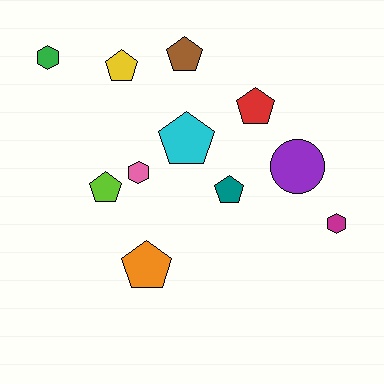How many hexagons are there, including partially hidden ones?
There are 3 hexagons.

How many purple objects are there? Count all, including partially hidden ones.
There is 1 purple object.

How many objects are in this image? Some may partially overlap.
There are 11 objects.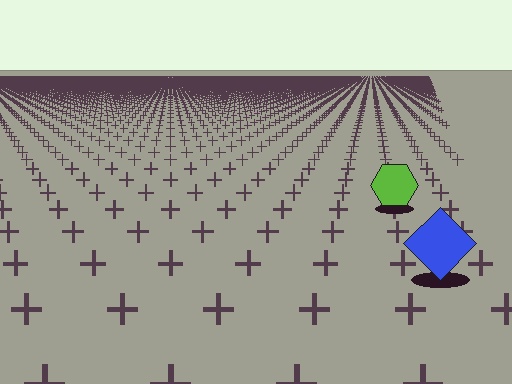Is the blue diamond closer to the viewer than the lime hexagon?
Yes. The blue diamond is closer — you can tell from the texture gradient: the ground texture is coarser near it.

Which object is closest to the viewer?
The blue diamond is closest. The texture marks near it are larger and more spread out.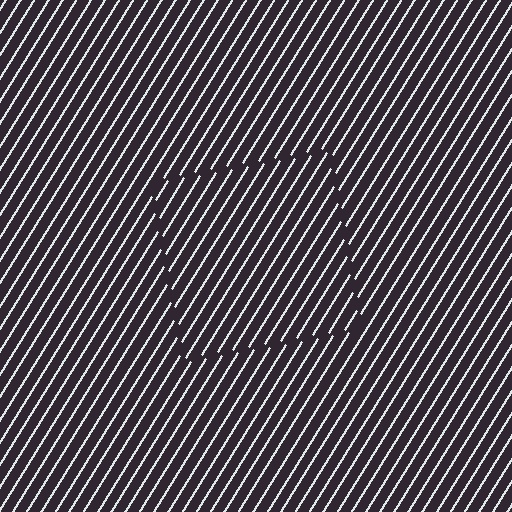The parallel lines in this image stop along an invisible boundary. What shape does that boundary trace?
An illusory square. The interior of the shape contains the same grating, shifted by half a period — the contour is defined by the phase discontinuity where line-ends from the inner and outer gratings abut.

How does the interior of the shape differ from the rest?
The interior of the shape contains the same grating, shifted by half a period — the contour is defined by the phase discontinuity where line-ends from the inner and outer gratings abut.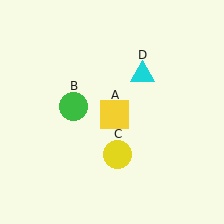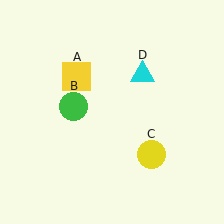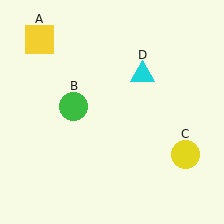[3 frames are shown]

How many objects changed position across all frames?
2 objects changed position: yellow square (object A), yellow circle (object C).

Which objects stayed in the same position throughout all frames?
Green circle (object B) and cyan triangle (object D) remained stationary.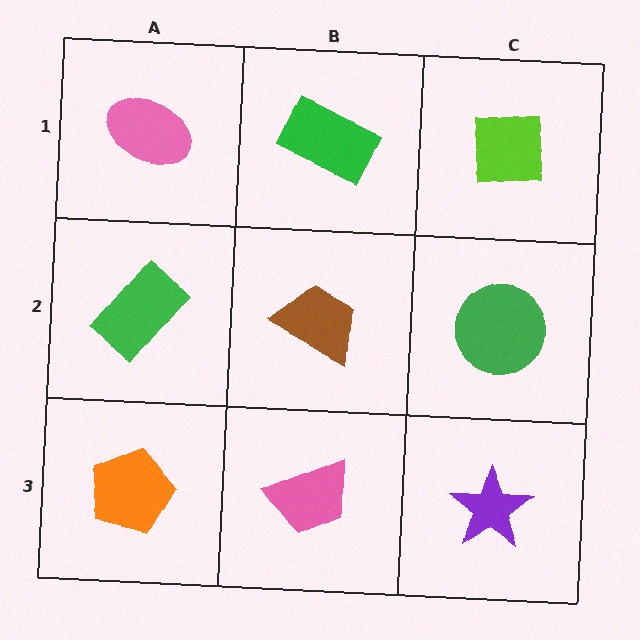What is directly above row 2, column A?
A pink ellipse.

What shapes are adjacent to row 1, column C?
A green circle (row 2, column C), a green rectangle (row 1, column B).